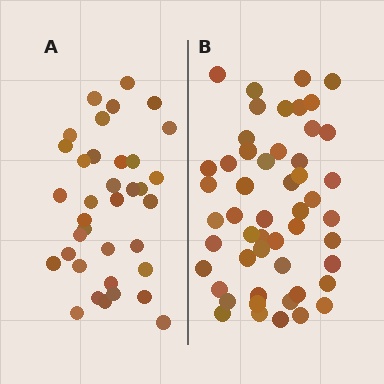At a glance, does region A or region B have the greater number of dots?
Region B (the right region) has more dots.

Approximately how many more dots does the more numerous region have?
Region B has approximately 15 more dots than region A.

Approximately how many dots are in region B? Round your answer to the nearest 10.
About 50 dots. (The exact count is 51, which rounds to 50.)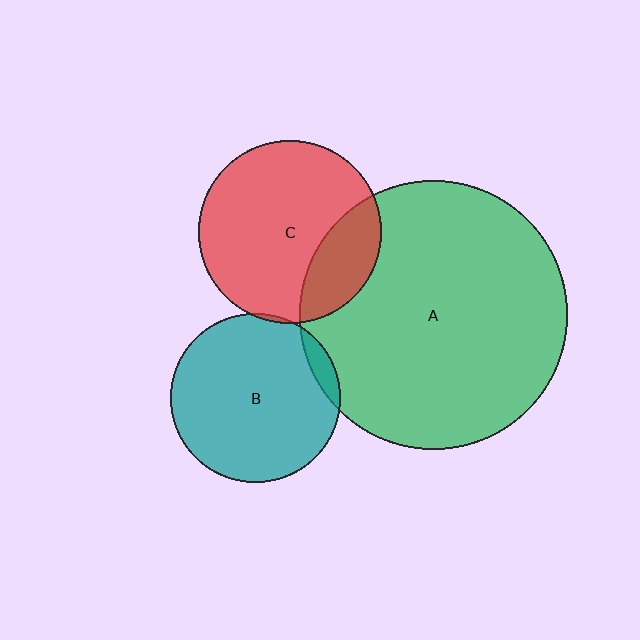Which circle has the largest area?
Circle A (green).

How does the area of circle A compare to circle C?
Approximately 2.2 times.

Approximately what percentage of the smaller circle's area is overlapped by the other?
Approximately 5%.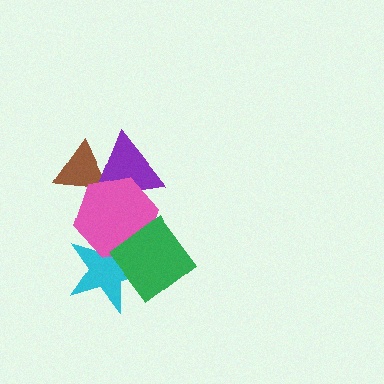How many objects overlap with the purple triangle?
2 objects overlap with the purple triangle.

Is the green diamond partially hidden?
No, no other shape covers it.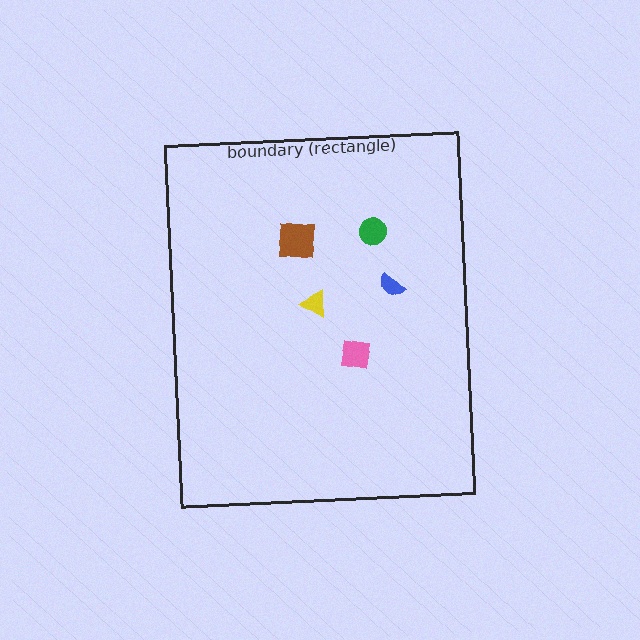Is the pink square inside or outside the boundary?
Inside.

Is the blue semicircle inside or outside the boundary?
Inside.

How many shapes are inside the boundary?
5 inside, 0 outside.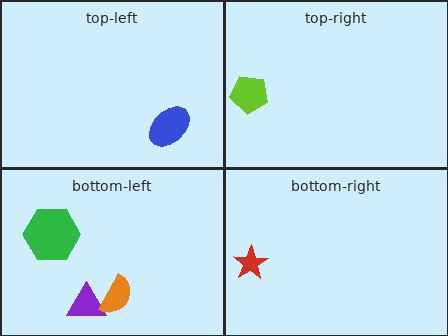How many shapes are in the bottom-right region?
1.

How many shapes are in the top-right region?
1.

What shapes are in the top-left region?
The blue ellipse.